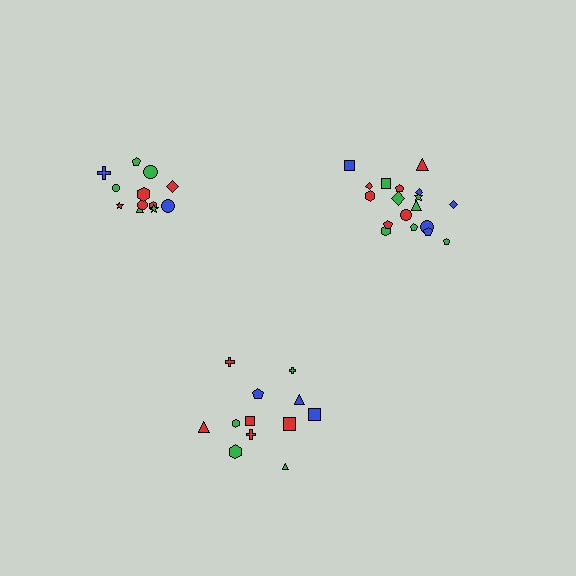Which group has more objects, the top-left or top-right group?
The top-right group.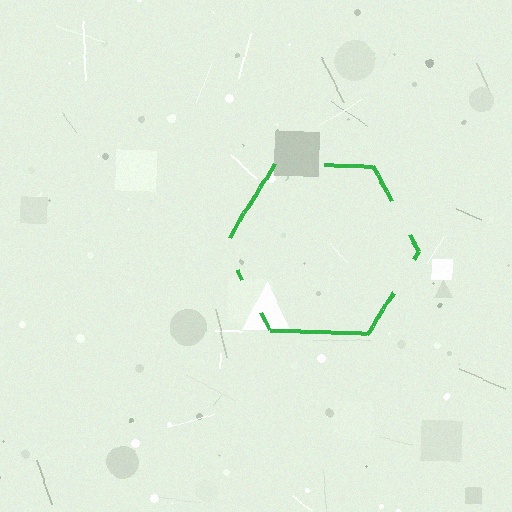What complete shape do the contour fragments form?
The contour fragments form a hexagon.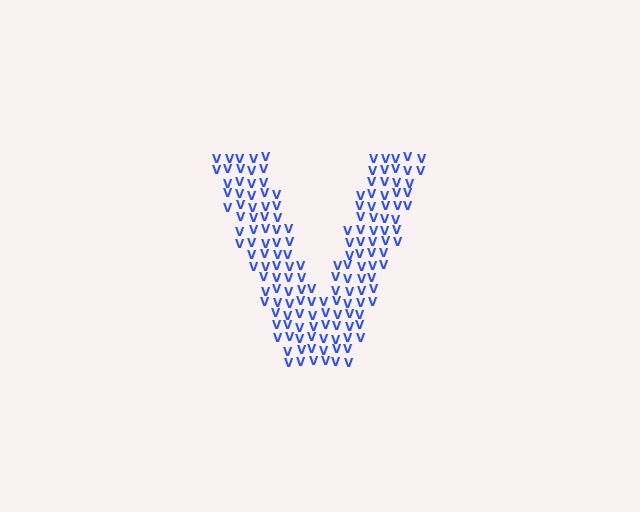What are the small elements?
The small elements are letter V's.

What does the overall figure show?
The overall figure shows the letter V.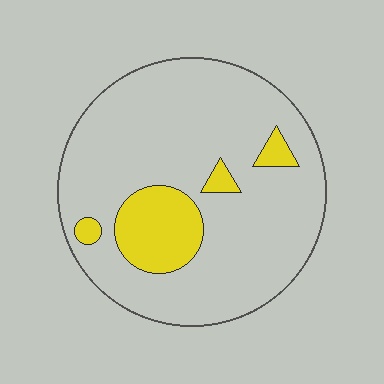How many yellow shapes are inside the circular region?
4.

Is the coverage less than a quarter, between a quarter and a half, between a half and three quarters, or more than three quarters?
Less than a quarter.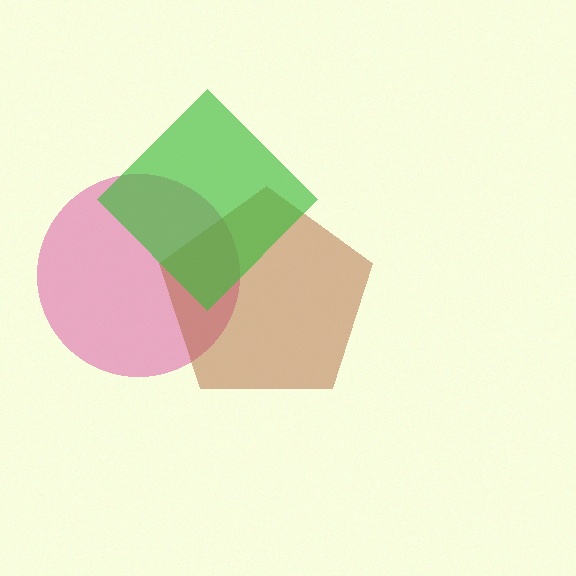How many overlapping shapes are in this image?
There are 3 overlapping shapes in the image.